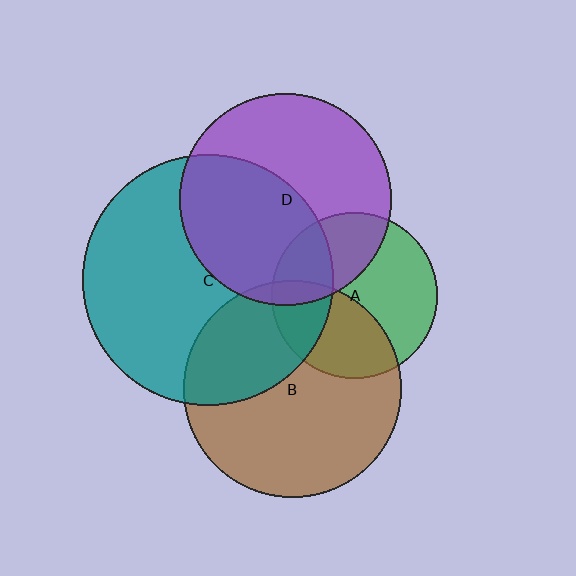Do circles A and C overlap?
Yes.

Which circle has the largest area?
Circle C (teal).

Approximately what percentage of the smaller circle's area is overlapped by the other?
Approximately 25%.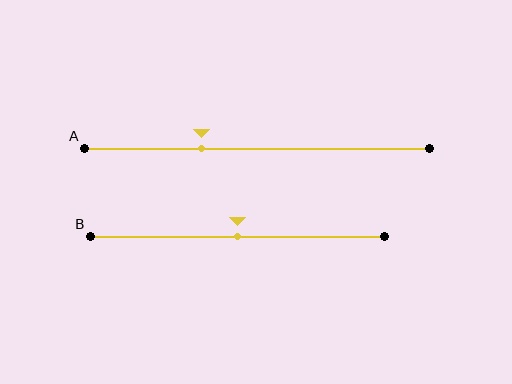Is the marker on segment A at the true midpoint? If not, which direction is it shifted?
No, the marker on segment A is shifted to the left by about 16% of the segment length.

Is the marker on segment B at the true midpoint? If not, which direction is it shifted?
Yes, the marker on segment B is at the true midpoint.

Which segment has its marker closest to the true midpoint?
Segment B has its marker closest to the true midpoint.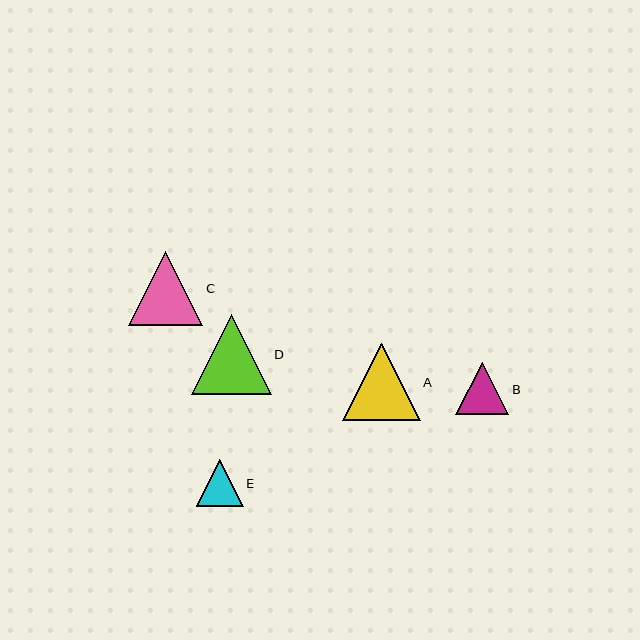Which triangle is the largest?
Triangle D is the largest with a size of approximately 80 pixels.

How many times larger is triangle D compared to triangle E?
Triangle D is approximately 1.7 times the size of triangle E.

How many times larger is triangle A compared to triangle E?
Triangle A is approximately 1.7 times the size of triangle E.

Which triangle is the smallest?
Triangle E is the smallest with a size of approximately 47 pixels.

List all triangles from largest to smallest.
From largest to smallest: D, A, C, B, E.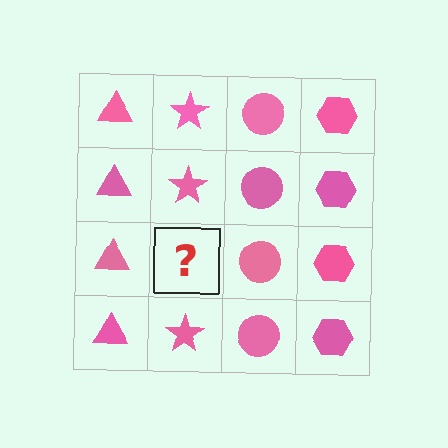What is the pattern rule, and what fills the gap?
The rule is that each column has a consistent shape. The gap should be filled with a pink star.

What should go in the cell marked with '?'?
The missing cell should contain a pink star.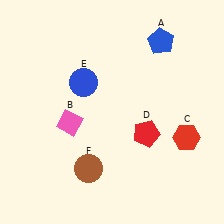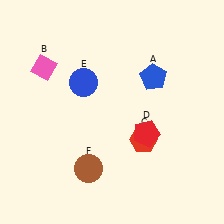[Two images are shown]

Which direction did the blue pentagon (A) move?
The blue pentagon (A) moved down.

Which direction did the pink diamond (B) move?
The pink diamond (B) moved up.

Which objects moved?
The objects that moved are: the blue pentagon (A), the pink diamond (B), the red hexagon (C).